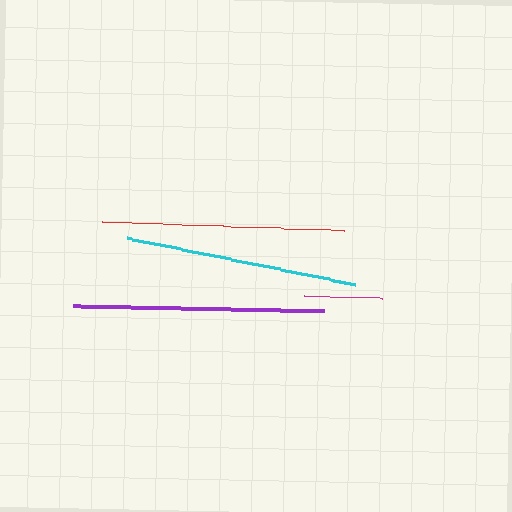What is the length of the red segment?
The red segment is approximately 241 pixels long.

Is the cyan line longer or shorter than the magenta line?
The cyan line is longer than the magenta line.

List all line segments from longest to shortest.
From longest to shortest: purple, red, cyan, magenta.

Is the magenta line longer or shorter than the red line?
The red line is longer than the magenta line.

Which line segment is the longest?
The purple line is the longest at approximately 251 pixels.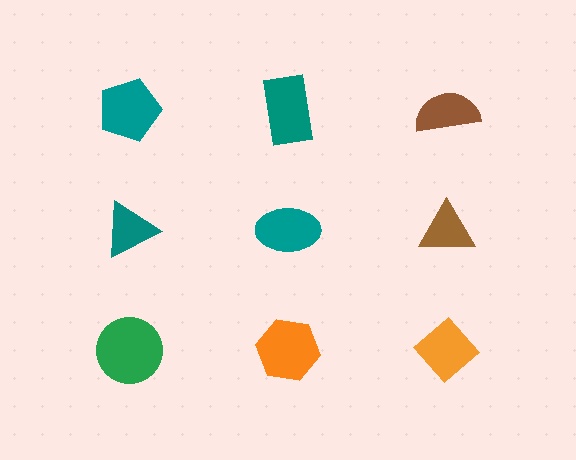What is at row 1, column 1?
A teal pentagon.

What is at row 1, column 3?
A brown semicircle.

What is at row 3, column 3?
An orange diamond.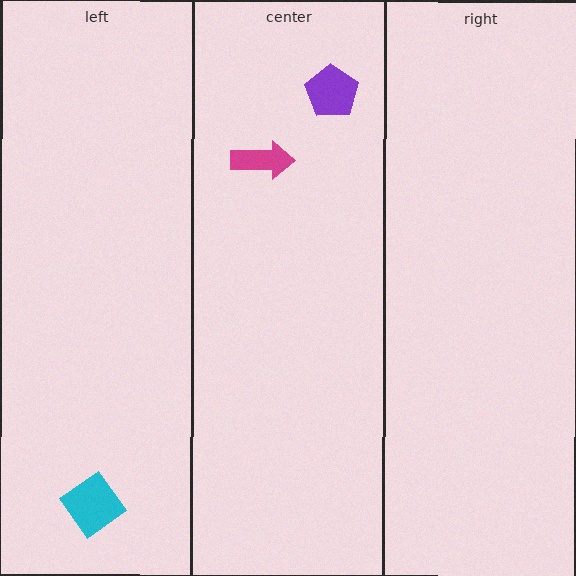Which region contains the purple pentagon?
The center region.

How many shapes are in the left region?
1.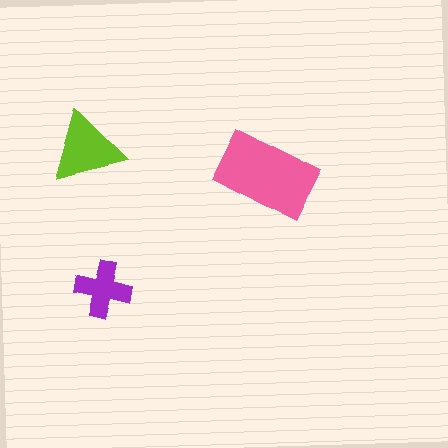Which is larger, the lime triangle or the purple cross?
The lime triangle.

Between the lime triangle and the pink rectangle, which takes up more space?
The pink rectangle.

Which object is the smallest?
The purple cross.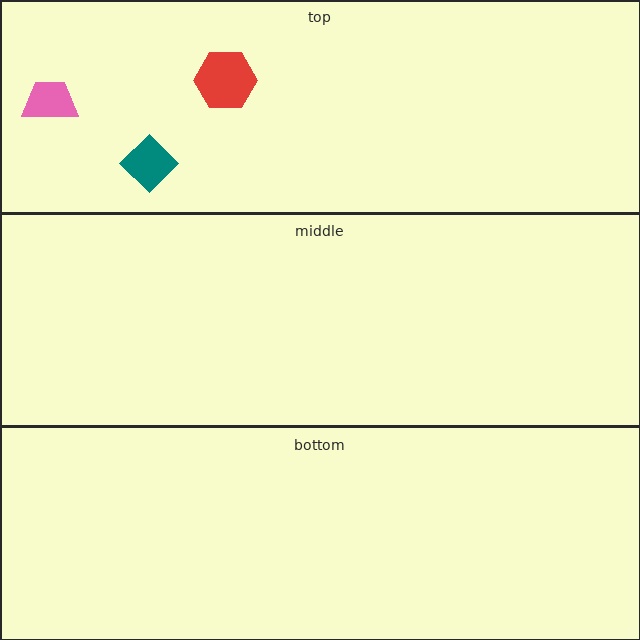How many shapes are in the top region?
3.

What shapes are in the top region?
The pink trapezoid, the teal diamond, the red hexagon.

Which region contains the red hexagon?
The top region.